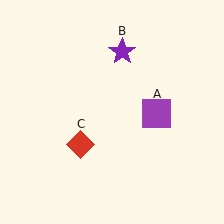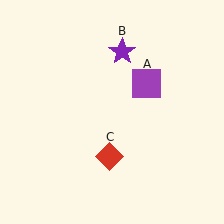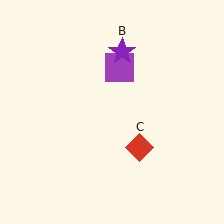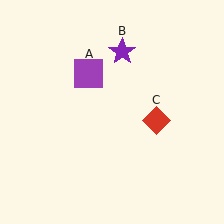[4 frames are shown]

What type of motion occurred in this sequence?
The purple square (object A), red diamond (object C) rotated counterclockwise around the center of the scene.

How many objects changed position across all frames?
2 objects changed position: purple square (object A), red diamond (object C).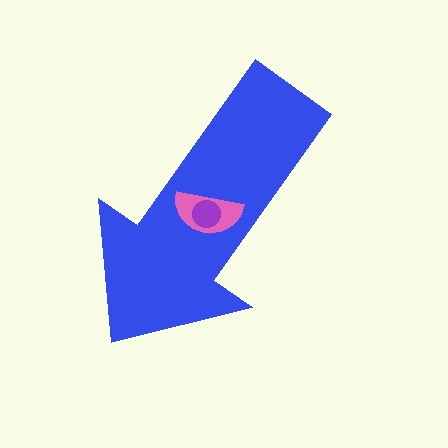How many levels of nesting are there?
3.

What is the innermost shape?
The purple circle.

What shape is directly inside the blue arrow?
The pink semicircle.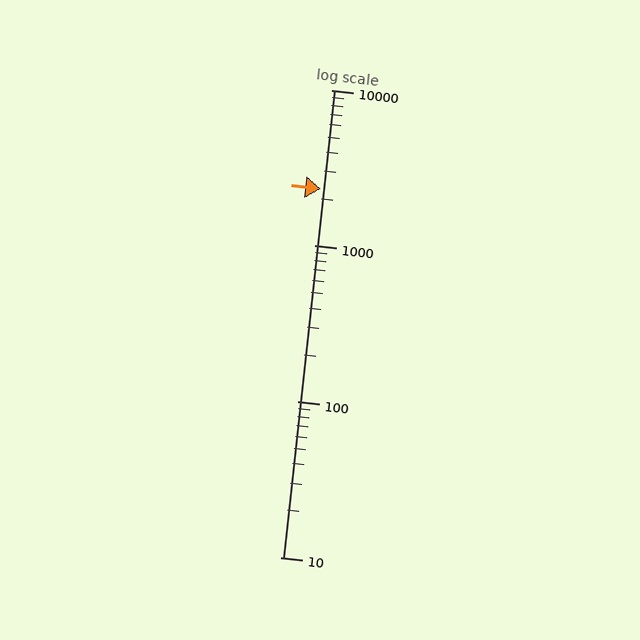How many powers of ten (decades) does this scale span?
The scale spans 3 decades, from 10 to 10000.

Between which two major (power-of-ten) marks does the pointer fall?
The pointer is between 1000 and 10000.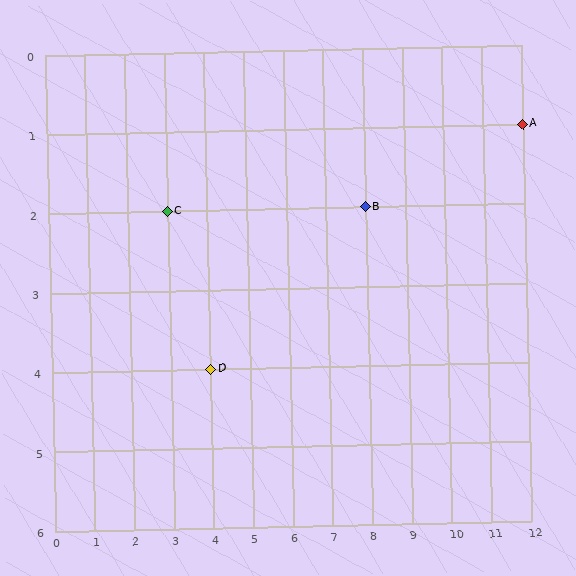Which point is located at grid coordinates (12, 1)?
Point A is at (12, 1).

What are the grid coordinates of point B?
Point B is at grid coordinates (8, 2).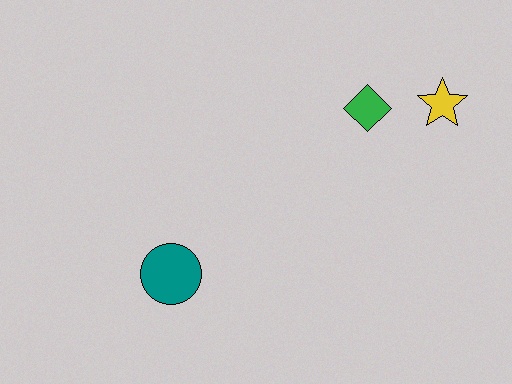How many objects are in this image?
There are 3 objects.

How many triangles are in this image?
There are no triangles.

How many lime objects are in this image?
There are no lime objects.